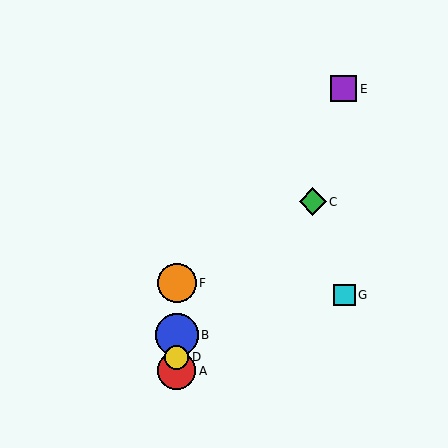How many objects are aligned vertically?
4 objects (A, B, D, F) are aligned vertically.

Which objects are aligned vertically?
Objects A, B, D, F are aligned vertically.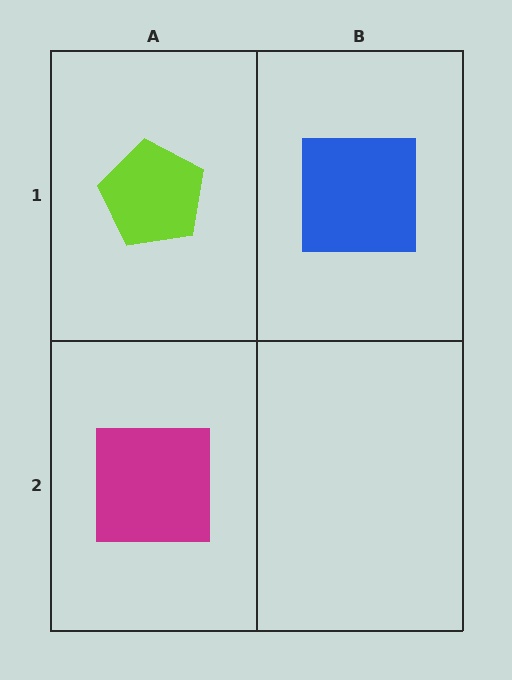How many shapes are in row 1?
2 shapes.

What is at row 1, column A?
A lime pentagon.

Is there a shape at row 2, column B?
No, that cell is empty.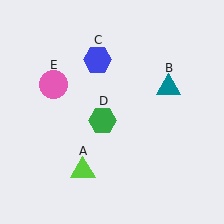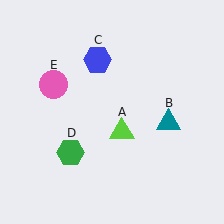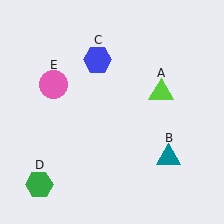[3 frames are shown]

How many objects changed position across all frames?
3 objects changed position: lime triangle (object A), teal triangle (object B), green hexagon (object D).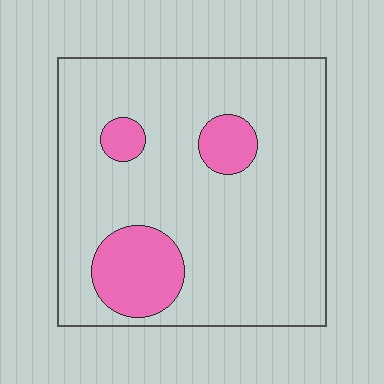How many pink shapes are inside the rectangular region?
3.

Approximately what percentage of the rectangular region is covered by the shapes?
Approximately 15%.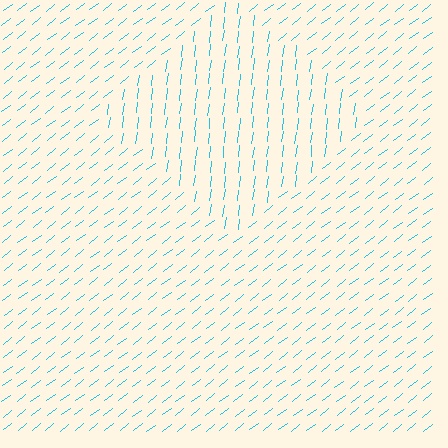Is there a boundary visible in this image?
Yes, there is a texture boundary formed by a change in line orientation.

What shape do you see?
I see a diamond.